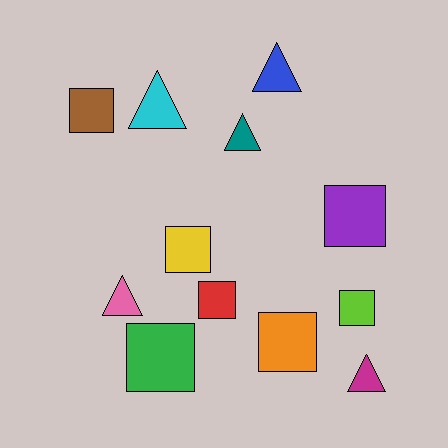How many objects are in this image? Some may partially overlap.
There are 12 objects.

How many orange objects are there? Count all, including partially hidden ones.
There is 1 orange object.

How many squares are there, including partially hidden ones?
There are 7 squares.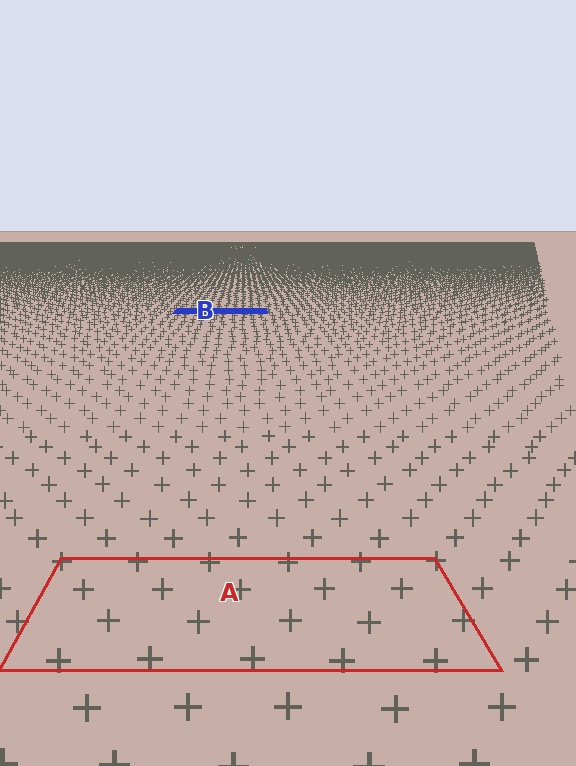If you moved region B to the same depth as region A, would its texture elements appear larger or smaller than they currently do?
They would appear larger. At a closer depth, the same texture elements are projected at a bigger on-screen size.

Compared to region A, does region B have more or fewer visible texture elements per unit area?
Region B has more texture elements per unit area — they are packed more densely because it is farther away.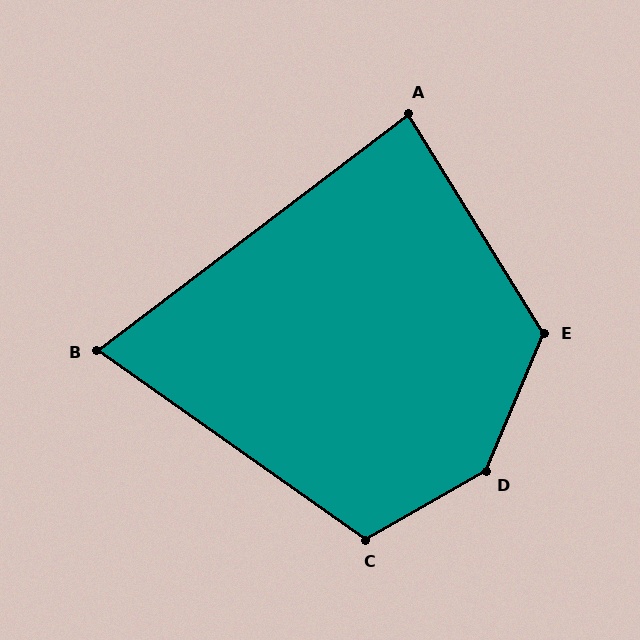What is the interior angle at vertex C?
Approximately 115 degrees (obtuse).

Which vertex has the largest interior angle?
D, at approximately 142 degrees.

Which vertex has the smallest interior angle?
B, at approximately 73 degrees.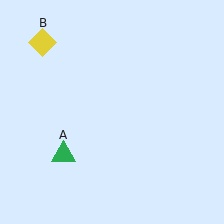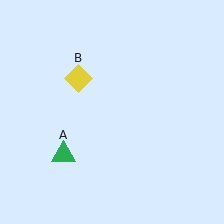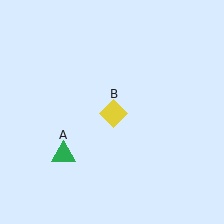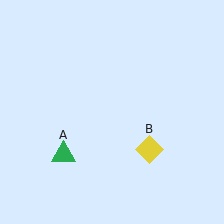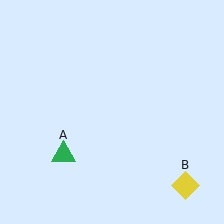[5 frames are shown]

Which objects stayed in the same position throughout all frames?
Green triangle (object A) remained stationary.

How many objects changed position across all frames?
1 object changed position: yellow diamond (object B).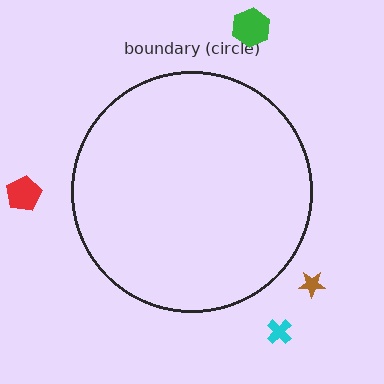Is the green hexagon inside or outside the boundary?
Outside.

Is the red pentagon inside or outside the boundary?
Outside.